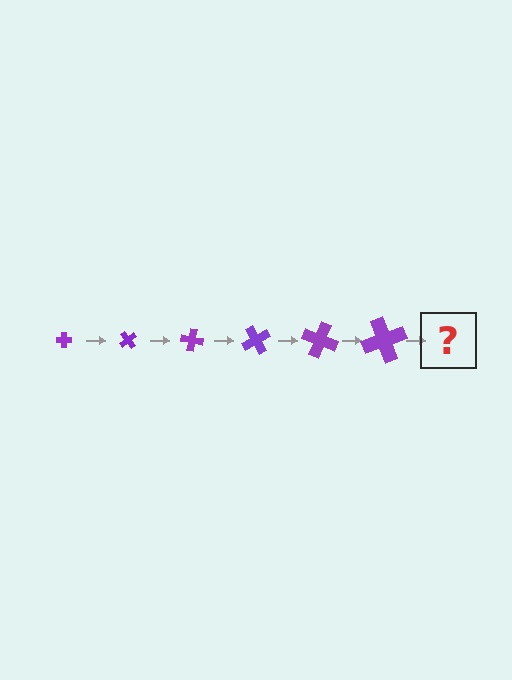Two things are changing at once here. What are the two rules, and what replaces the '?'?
The two rules are that the cross grows larger each step and it rotates 50 degrees each step. The '?' should be a cross, larger than the previous one and rotated 300 degrees from the start.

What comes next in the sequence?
The next element should be a cross, larger than the previous one and rotated 300 degrees from the start.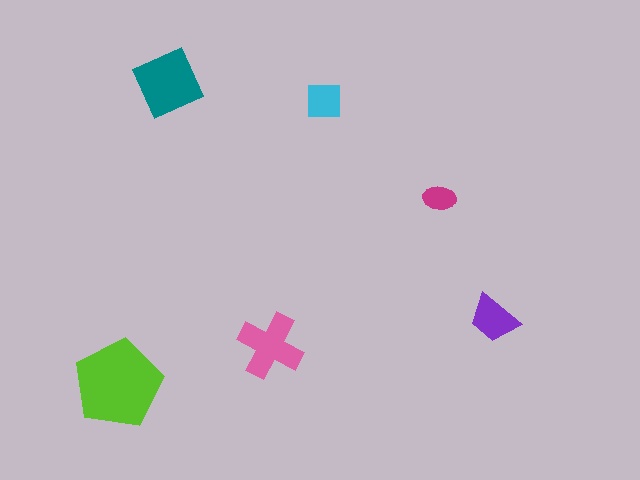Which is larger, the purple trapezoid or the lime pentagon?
The lime pentagon.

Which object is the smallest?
The magenta ellipse.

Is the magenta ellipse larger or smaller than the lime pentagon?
Smaller.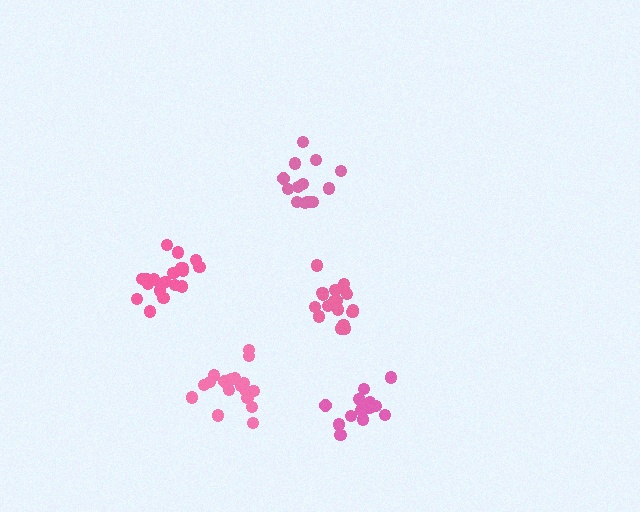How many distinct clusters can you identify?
There are 5 distinct clusters.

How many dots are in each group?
Group 1: 15 dots, Group 2: 13 dots, Group 3: 18 dots, Group 4: 19 dots, Group 5: 18 dots (83 total).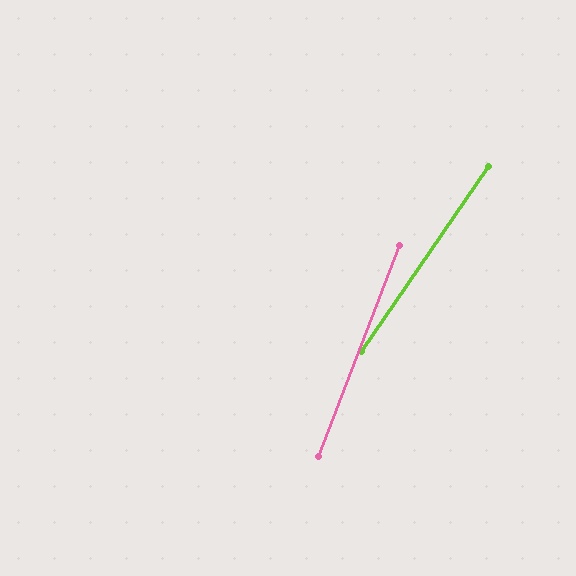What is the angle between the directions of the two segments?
Approximately 14 degrees.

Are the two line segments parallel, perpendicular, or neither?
Neither parallel nor perpendicular — they differ by about 14°.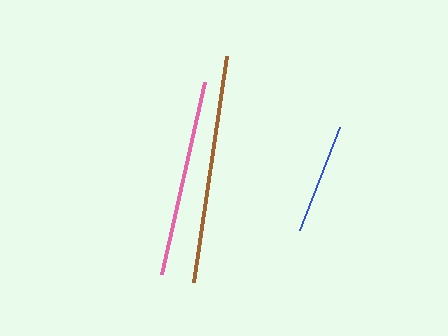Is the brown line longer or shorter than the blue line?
The brown line is longer than the blue line.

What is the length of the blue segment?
The blue segment is approximately 110 pixels long.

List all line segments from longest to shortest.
From longest to shortest: brown, pink, blue.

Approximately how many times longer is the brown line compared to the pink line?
The brown line is approximately 1.2 times the length of the pink line.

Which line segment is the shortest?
The blue line is the shortest at approximately 110 pixels.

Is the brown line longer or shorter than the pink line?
The brown line is longer than the pink line.